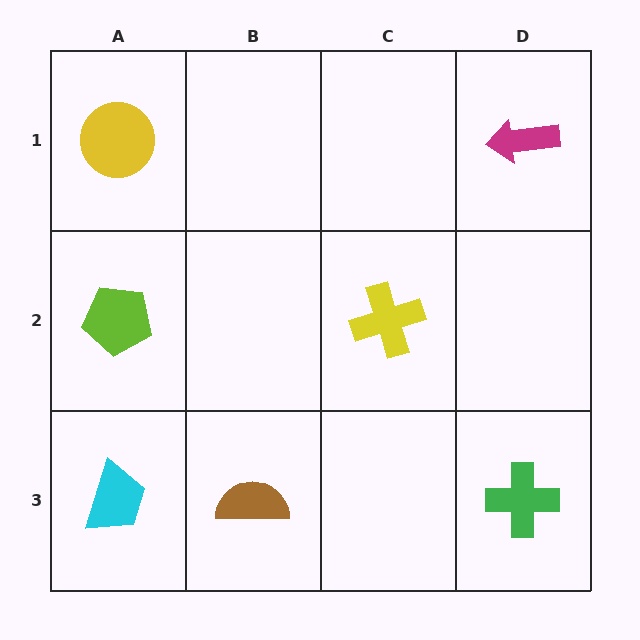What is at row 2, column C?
A yellow cross.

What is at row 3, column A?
A cyan trapezoid.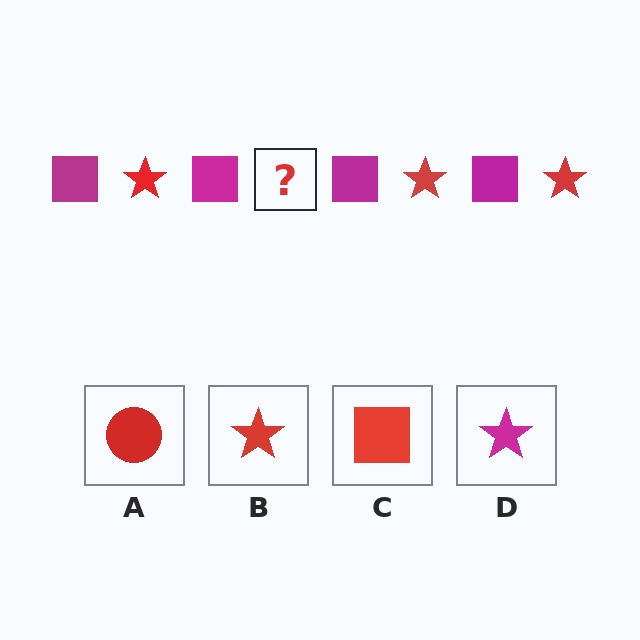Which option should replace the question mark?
Option B.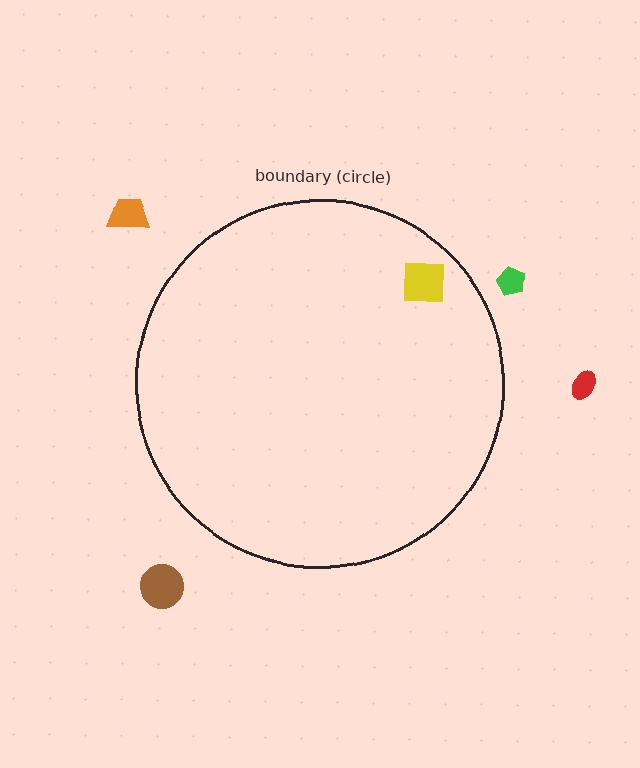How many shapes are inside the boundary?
1 inside, 4 outside.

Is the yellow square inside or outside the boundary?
Inside.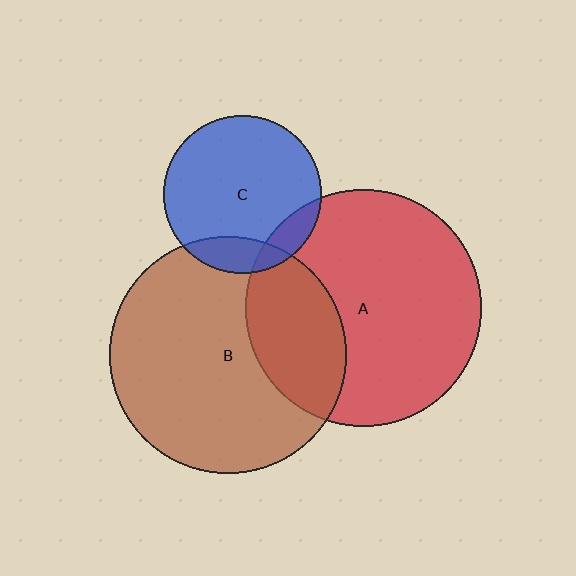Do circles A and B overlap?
Yes.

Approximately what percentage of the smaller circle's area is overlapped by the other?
Approximately 30%.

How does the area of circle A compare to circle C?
Approximately 2.2 times.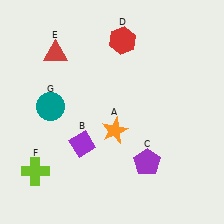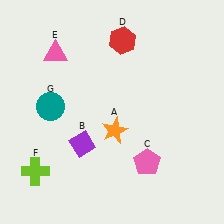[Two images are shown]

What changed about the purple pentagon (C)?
In Image 1, C is purple. In Image 2, it changed to pink.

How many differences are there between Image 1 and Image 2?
There are 2 differences between the two images.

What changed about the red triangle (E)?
In Image 1, E is red. In Image 2, it changed to pink.